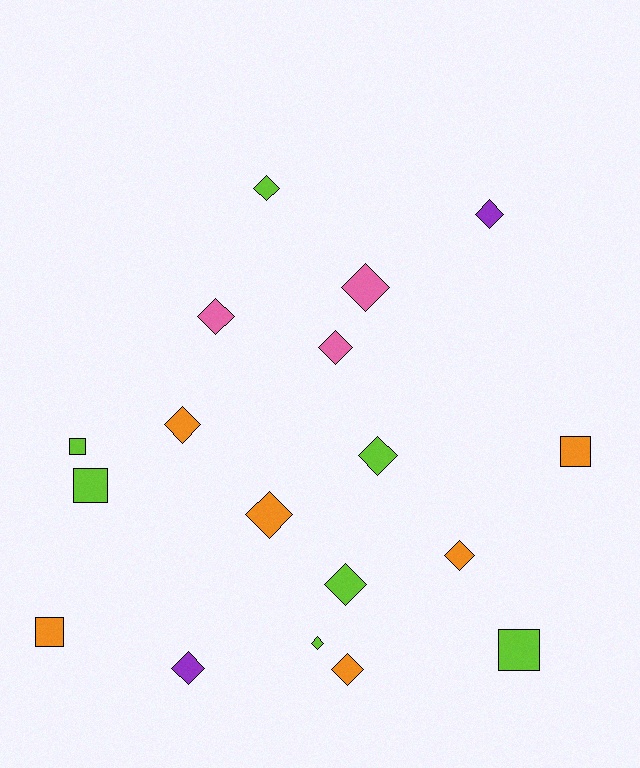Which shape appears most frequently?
Diamond, with 13 objects.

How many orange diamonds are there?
There are 4 orange diamonds.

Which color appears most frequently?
Lime, with 7 objects.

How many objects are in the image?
There are 18 objects.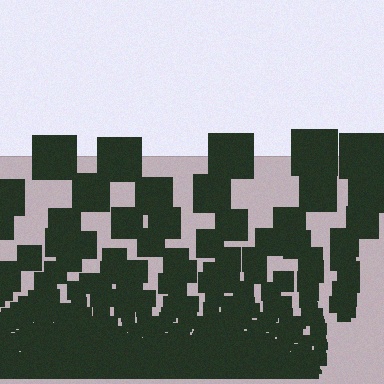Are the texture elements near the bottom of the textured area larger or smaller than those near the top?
Smaller. The gradient is inverted — elements near the bottom are smaller and denser.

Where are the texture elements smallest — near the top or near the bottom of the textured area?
Near the bottom.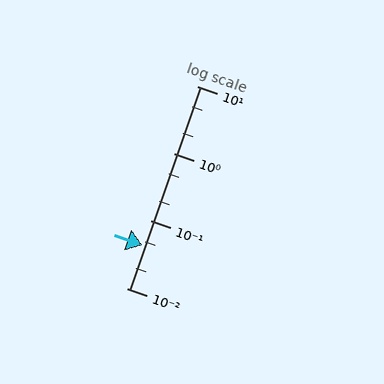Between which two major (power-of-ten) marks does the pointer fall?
The pointer is between 0.01 and 0.1.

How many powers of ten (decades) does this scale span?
The scale spans 3 decades, from 0.01 to 10.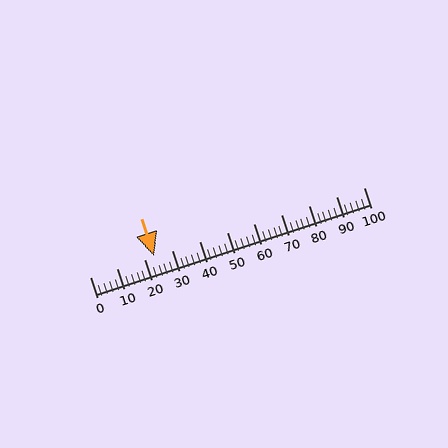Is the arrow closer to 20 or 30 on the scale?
The arrow is closer to 20.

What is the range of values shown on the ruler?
The ruler shows values from 0 to 100.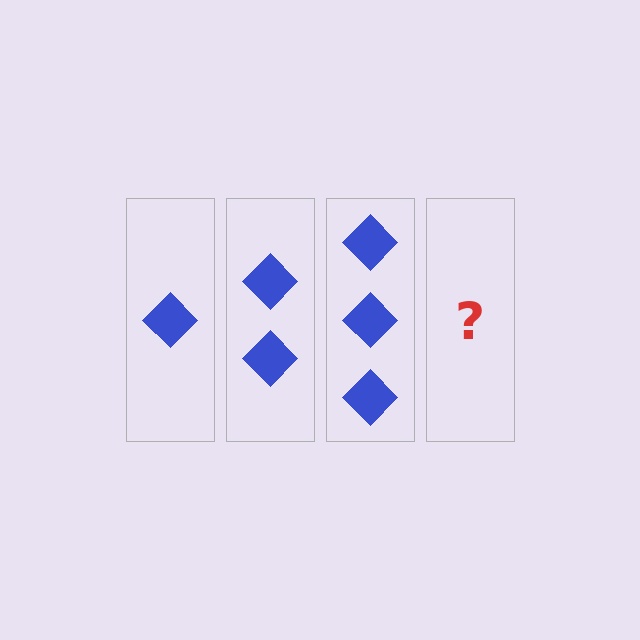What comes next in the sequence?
The next element should be 4 diamonds.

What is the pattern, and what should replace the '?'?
The pattern is that each step adds one more diamond. The '?' should be 4 diamonds.